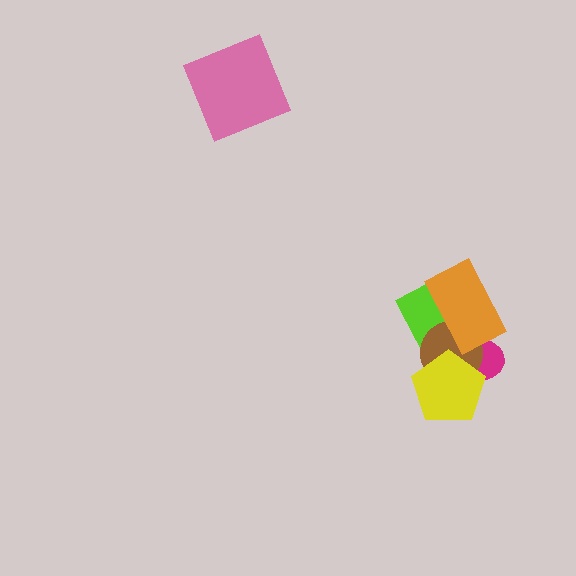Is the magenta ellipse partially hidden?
Yes, it is partially covered by another shape.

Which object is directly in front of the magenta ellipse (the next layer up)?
The brown circle is directly in front of the magenta ellipse.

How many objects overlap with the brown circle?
4 objects overlap with the brown circle.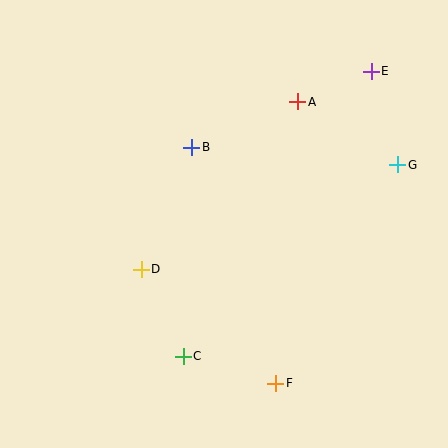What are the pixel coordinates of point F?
Point F is at (276, 383).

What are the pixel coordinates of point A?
Point A is at (298, 102).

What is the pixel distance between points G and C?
The distance between G and C is 288 pixels.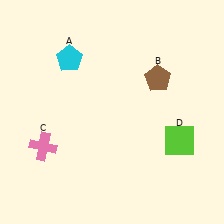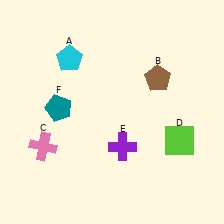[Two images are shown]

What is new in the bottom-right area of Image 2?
A purple cross (E) was added in the bottom-right area of Image 2.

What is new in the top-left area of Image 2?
A teal pentagon (F) was added in the top-left area of Image 2.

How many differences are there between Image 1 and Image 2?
There are 2 differences between the two images.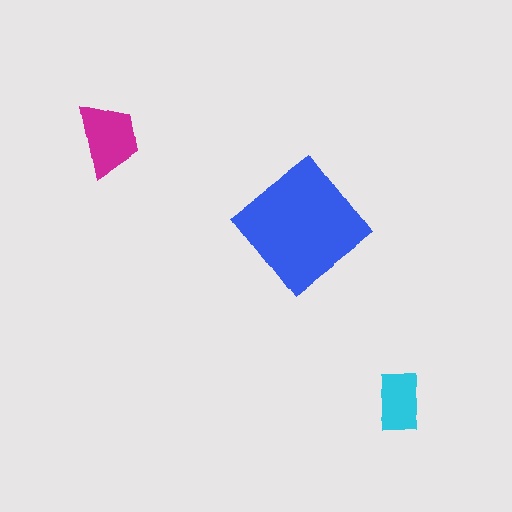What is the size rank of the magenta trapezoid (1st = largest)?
2nd.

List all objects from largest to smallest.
The blue diamond, the magenta trapezoid, the cyan rectangle.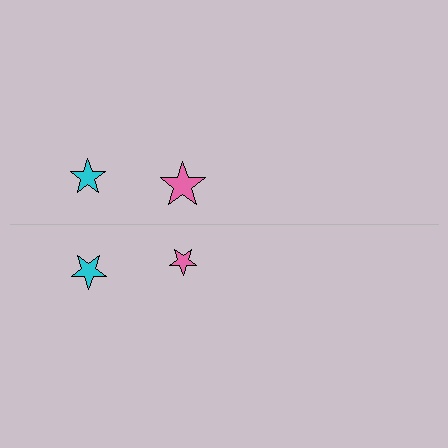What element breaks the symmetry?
The pink star on the bottom side has a different size than its mirror counterpart.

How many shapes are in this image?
There are 4 shapes in this image.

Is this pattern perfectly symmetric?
No, the pattern is not perfectly symmetric. The pink star on the bottom side has a different size than its mirror counterpart.